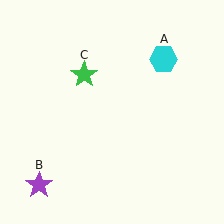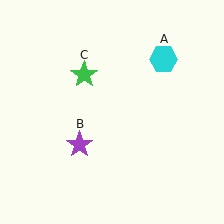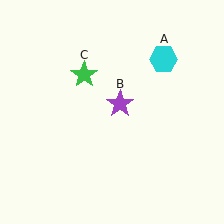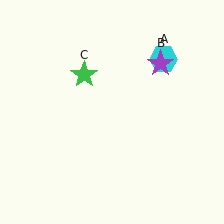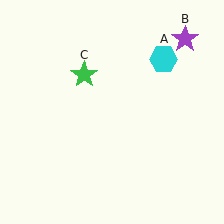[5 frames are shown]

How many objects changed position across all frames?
1 object changed position: purple star (object B).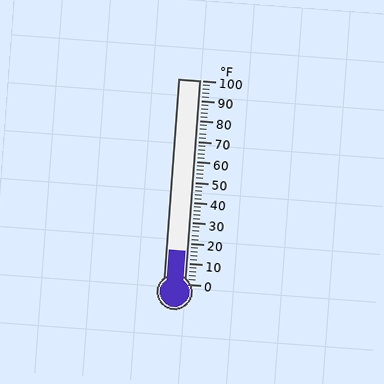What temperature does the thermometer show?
The thermometer shows approximately 16°F.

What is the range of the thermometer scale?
The thermometer scale ranges from 0°F to 100°F.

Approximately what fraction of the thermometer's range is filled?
The thermometer is filled to approximately 15% of its range.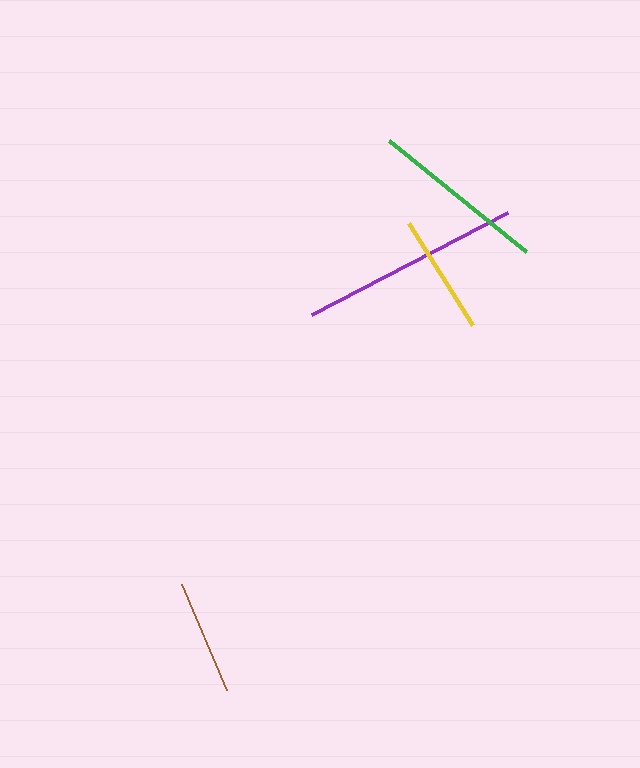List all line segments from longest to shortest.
From longest to shortest: purple, green, yellow, brown.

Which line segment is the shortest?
The brown line is the shortest at approximately 115 pixels.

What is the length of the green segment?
The green segment is approximately 176 pixels long.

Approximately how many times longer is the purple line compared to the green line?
The purple line is approximately 1.3 times the length of the green line.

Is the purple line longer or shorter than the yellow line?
The purple line is longer than the yellow line.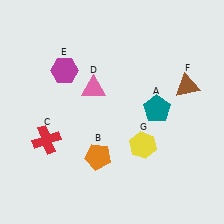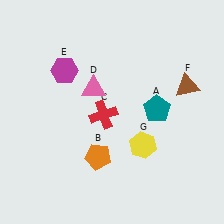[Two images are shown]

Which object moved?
The red cross (C) moved right.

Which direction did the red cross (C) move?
The red cross (C) moved right.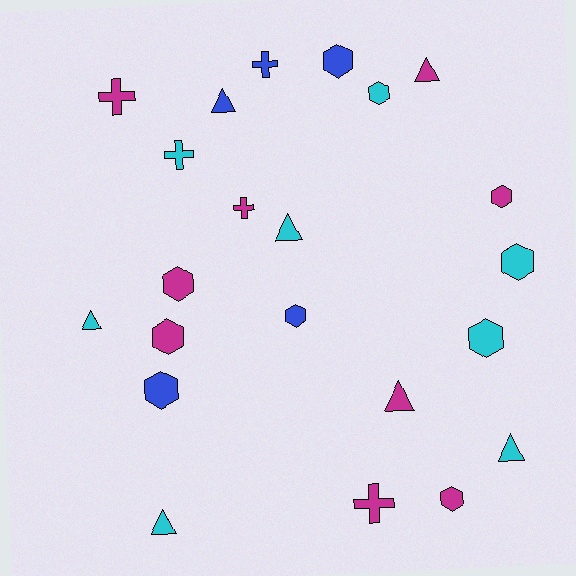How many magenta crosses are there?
There are 3 magenta crosses.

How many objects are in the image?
There are 22 objects.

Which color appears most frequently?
Magenta, with 9 objects.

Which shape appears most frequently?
Hexagon, with 10 objects.